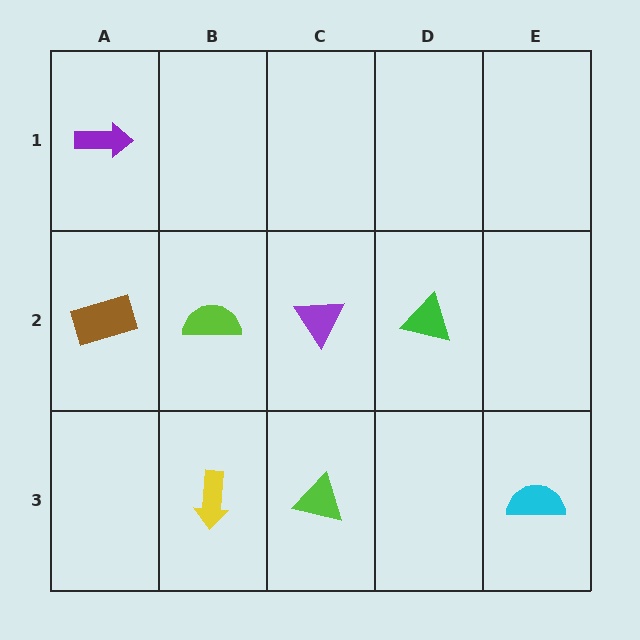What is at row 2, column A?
A brown rectangle.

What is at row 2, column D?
A green triangle.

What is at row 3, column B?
A yellow arrow.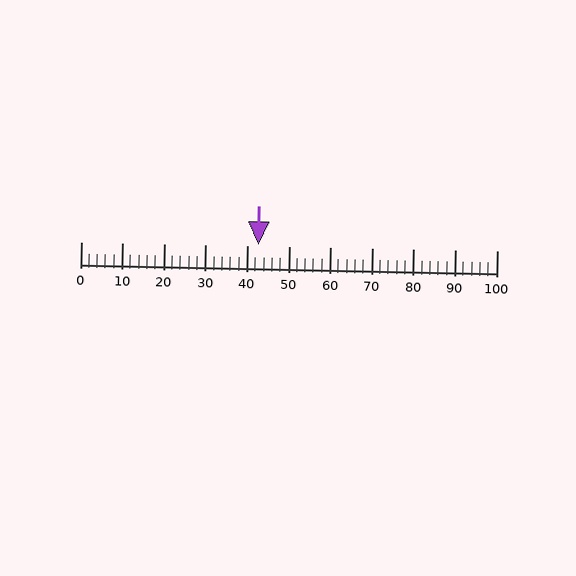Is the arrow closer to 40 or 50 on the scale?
The arrow is closer to 40.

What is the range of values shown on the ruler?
The ruler shows values from 0 to 100.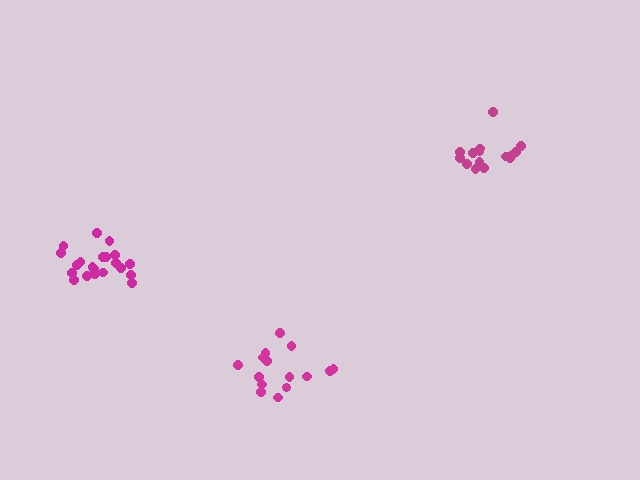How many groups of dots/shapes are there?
There are 3 groups.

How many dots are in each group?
Group 1: 21 dots, Group 2: 15 dots, Group 3: 15 dots (51 total).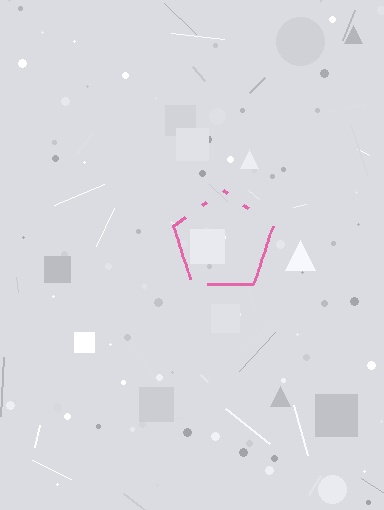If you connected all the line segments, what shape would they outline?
They would outline a pentagon.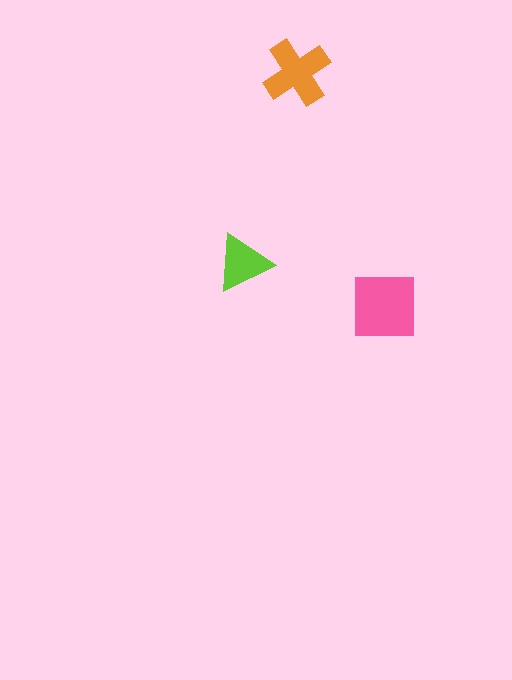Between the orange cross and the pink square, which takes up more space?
The pink square.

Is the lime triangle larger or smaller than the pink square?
Smaller.